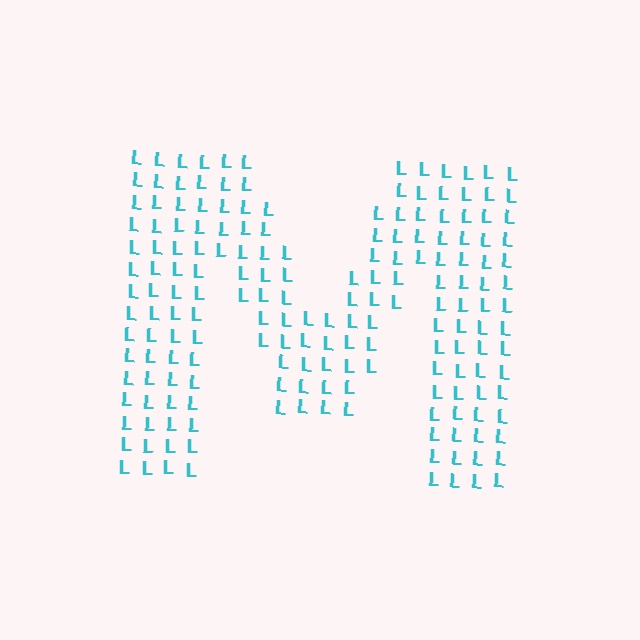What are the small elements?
The small elements are letter L's.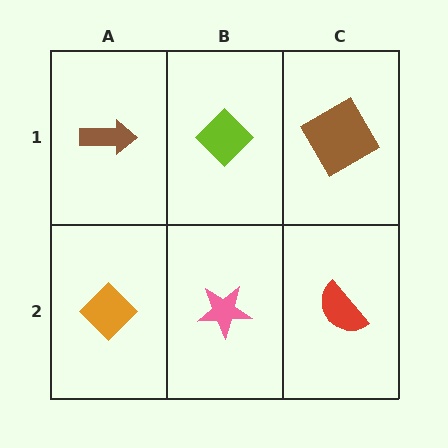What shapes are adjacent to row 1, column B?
A pink star (row 2, column B), a brown arrow (row 1, column A), a brown diamond (row 1, column C).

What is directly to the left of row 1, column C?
A lime diamond.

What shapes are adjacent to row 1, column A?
An orange diamond (row 2, column A), a lime diamond (row 1, column B).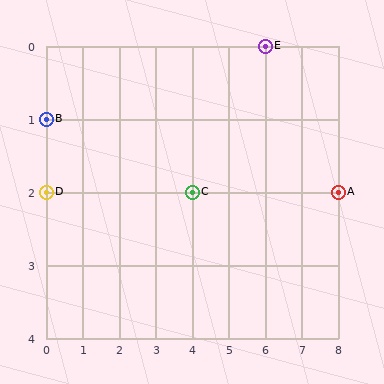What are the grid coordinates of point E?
Point E is at grid coordinates (6, 0).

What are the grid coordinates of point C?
Point C is at grid coordinates (4, 2).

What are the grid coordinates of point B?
Point B is at grid coordinates (0, 1).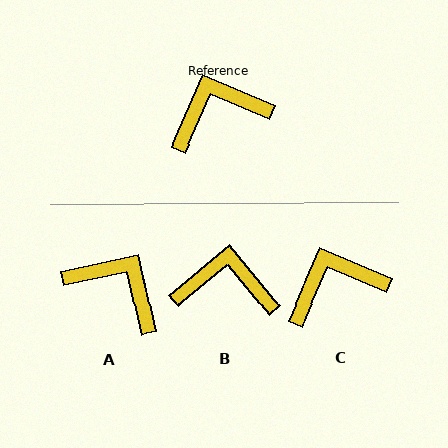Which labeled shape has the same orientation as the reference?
C.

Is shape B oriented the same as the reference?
No, it is off by about 27 degrees.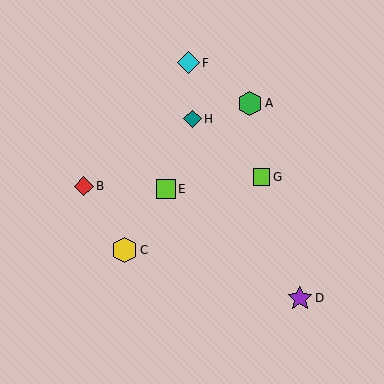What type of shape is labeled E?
Shape E is a lime square.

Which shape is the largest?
The yellow hexagon (labeled C) is the largest.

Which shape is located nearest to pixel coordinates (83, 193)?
The red diamond (labeled B) at (84, 186) is nearest to that location.